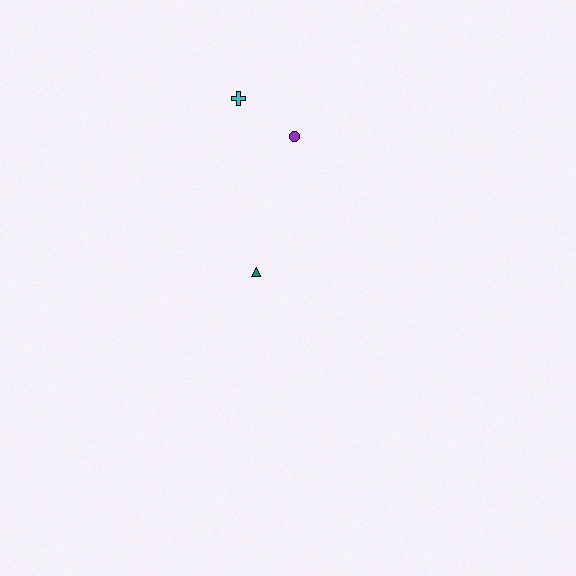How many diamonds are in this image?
There are no diamonds.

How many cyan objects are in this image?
There is 1 cyan object.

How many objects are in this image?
There are 3 objects.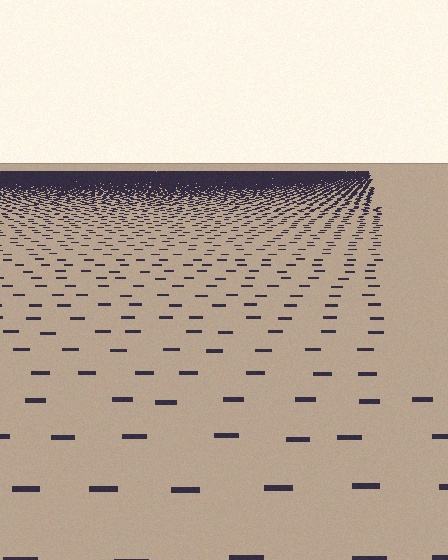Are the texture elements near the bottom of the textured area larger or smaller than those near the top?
Larger. Near the bottom, elements are closer to the viewer and appear at a bigger on-screen size.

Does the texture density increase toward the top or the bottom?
Density increases toward the top.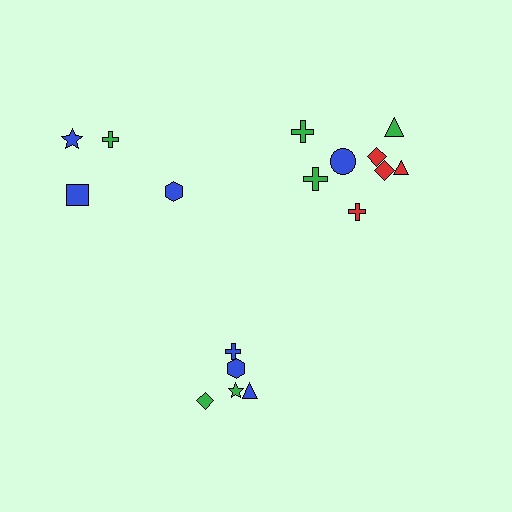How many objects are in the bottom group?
There are 5 objects.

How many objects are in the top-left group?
There are 4 objects.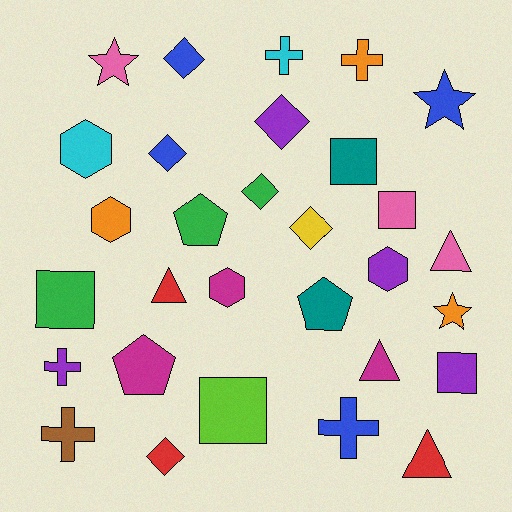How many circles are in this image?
There are no circles.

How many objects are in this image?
There are 30 objects.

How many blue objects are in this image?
There are 4 blue objects.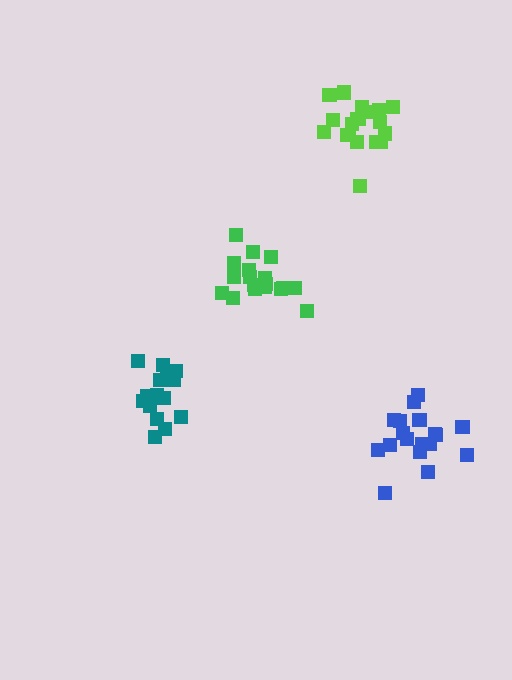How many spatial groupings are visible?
There are 4 spatial groupings.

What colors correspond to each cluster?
The clusters are colored: green, blue, lime, teal.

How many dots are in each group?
Group 1: 18 dots, Group 2: 18 dots, Group 3: 19 dots, Group 4: 15 dots (70 total).